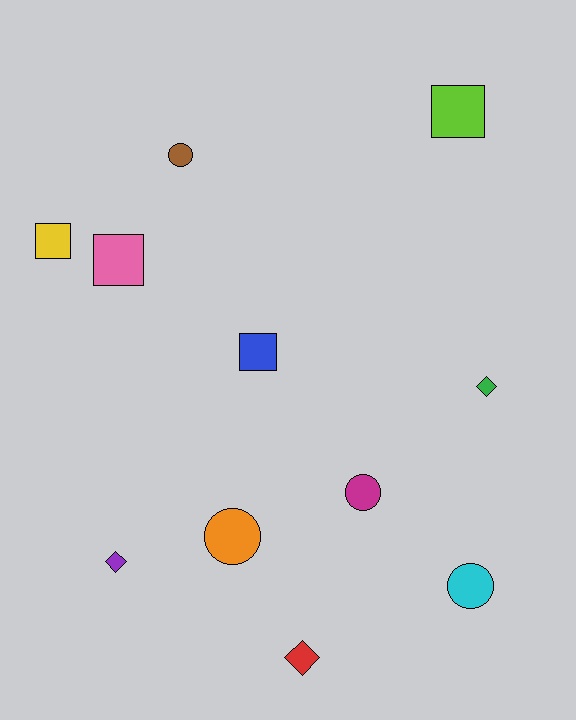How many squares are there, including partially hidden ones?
There are 4 squares.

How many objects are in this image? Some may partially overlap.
There are 11 objects.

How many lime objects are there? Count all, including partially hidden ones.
There is 1 lime object.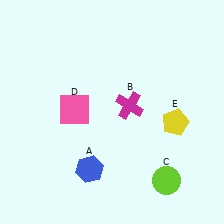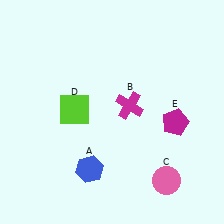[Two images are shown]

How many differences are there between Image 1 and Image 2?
There are 3 differences between the two images.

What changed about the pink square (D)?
In Image 1, D is pink. In Image 2, it changed to lime.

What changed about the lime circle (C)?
In Image 1, C is lime. In Image 2, it changed to pink.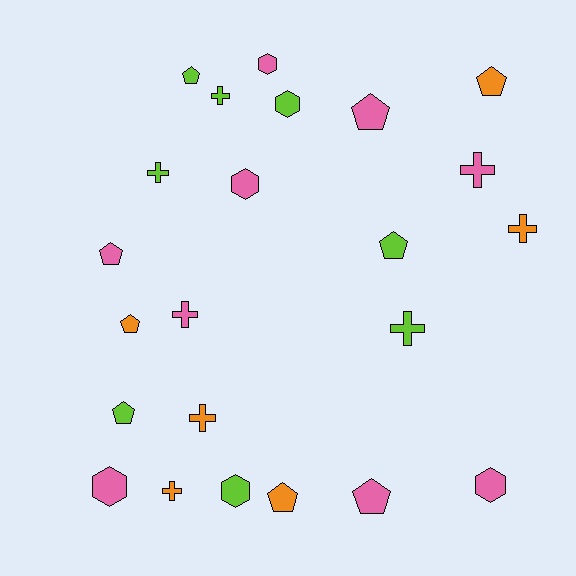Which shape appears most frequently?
Pentagon, with 9 objects.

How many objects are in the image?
There are 23 objects.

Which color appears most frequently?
Pink, with 9 objects.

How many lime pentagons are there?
There are 3 lime pentagons.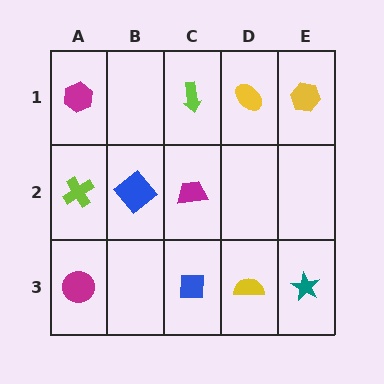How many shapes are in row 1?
4 shapes.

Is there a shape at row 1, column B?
No, that cell is empty.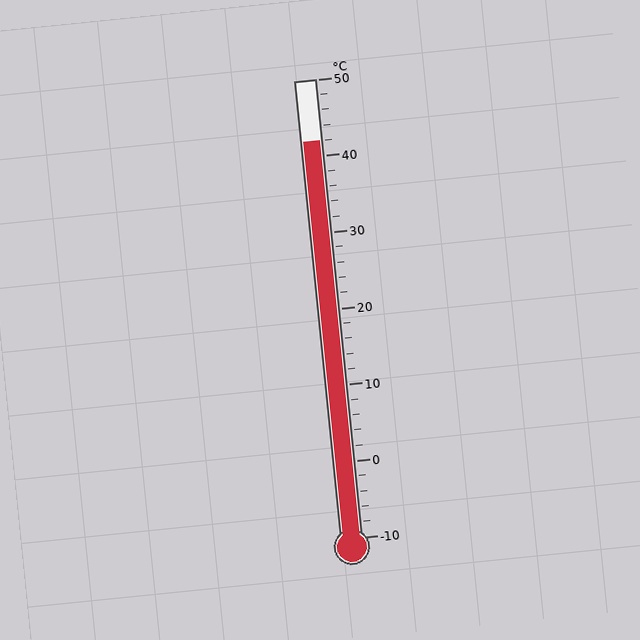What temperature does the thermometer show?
The thermometer shows approximately 42°C.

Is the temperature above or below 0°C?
The temperature is above 0°C.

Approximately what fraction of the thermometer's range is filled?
The thermometer is filled to approximately 85% of its range.